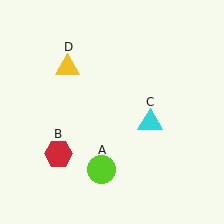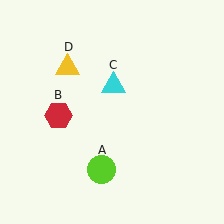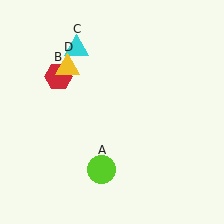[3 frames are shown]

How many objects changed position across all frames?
2 objects changed position: red hexagon (object B), cyan triangle (object C).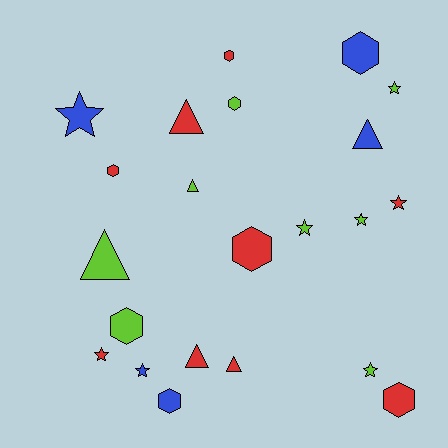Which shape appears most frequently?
Star, with 8 objects.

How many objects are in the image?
There are 22 objects.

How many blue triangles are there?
There is 1 blue triangle.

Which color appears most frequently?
Red, with 9 objects.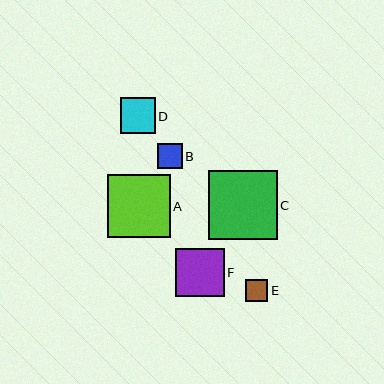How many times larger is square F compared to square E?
Square F is approximately 2.2 times the size of square E.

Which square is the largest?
Square C is the largest with a size of approximately 69 pixels.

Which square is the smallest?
Square E is the smallest with a size of approximately 22 pixels.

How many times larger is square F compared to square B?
Square F is approximately 2.0 times the size of square B.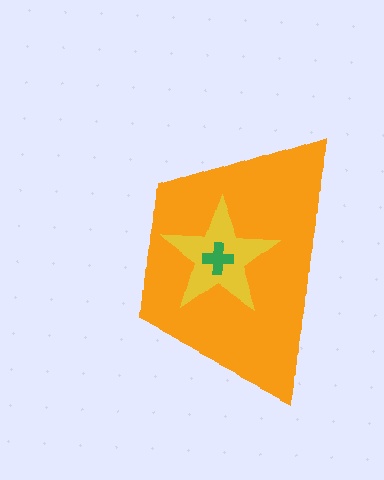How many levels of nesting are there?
3.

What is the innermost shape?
The green cross.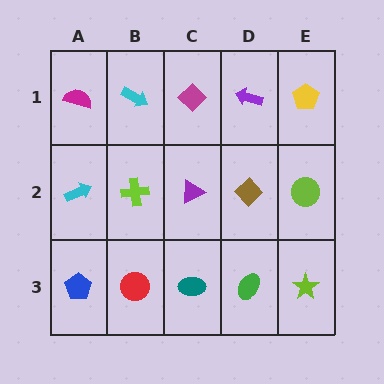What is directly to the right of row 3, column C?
A green ellipse.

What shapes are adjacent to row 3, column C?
A purple triangle (row 2, column C), a red circle (row 3, column B), a green ellipse (row 3, column D).